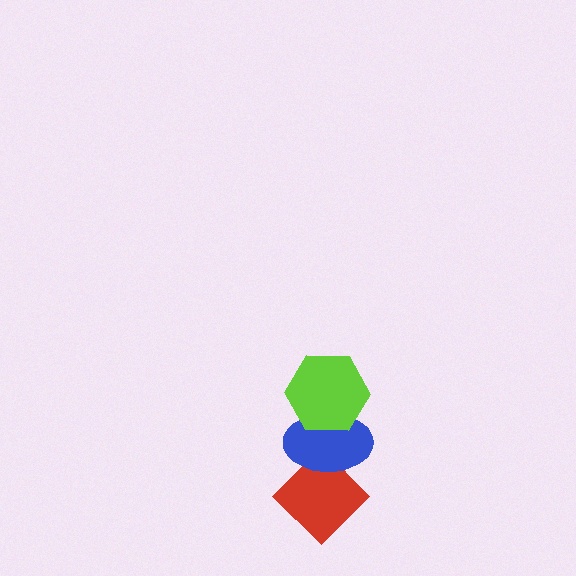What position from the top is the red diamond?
The red diamond is 3rd from the top.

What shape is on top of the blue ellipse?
The lime hexagon is on top of the blue ellipse.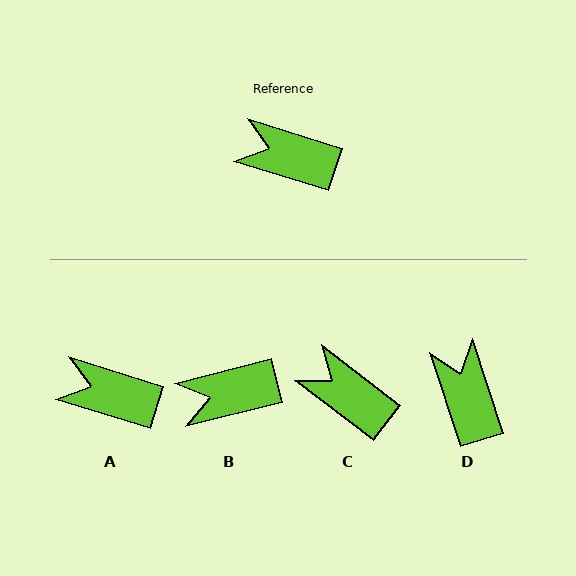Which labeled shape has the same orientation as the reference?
A.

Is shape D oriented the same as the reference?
No, it is off by about 55 degrees.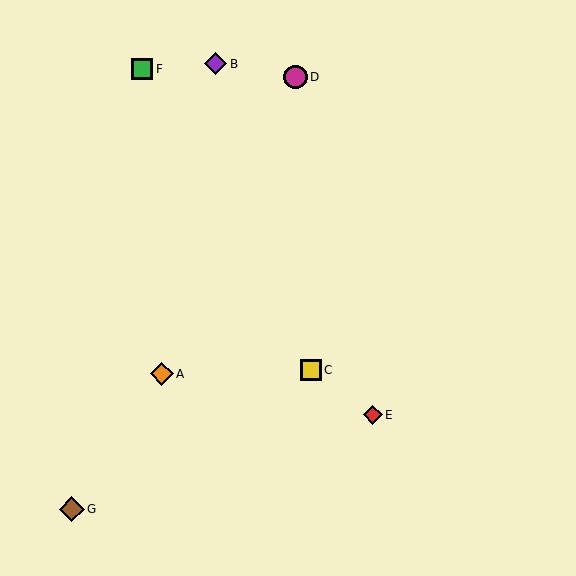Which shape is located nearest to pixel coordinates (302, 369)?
The yellow square (labeled C) at (311, 370) is nearest to that location.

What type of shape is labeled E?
Shape E is a red diamond.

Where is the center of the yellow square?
The center of the yellow square is at (311, 370).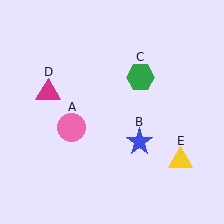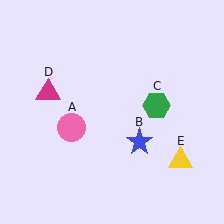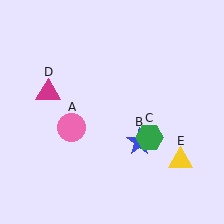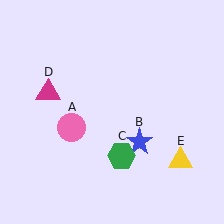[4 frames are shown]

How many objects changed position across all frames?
1 object changed position: green hexagon (object C).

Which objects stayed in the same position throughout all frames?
Pink circle (object A) and blue star (object B) and magenta triangle (object D) and yellow triangle (object E) remained stationary.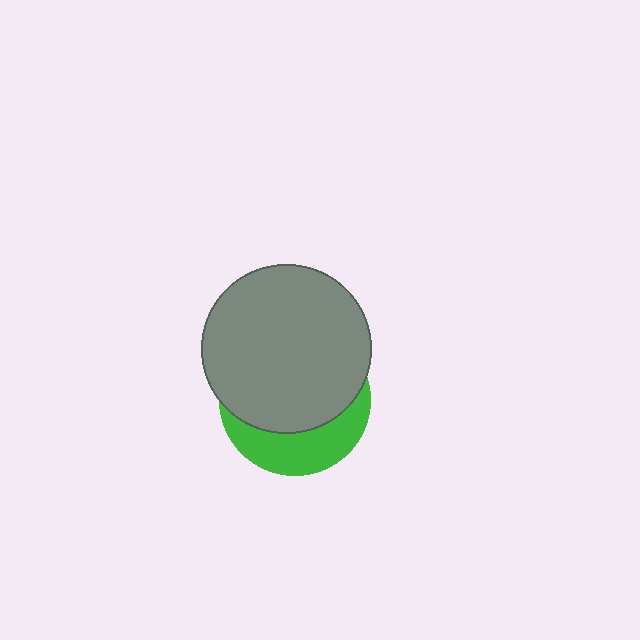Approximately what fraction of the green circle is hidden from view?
Roughly 67% of the green circle is hidden behind the gray circle.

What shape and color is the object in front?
The object in front is a gray circle.